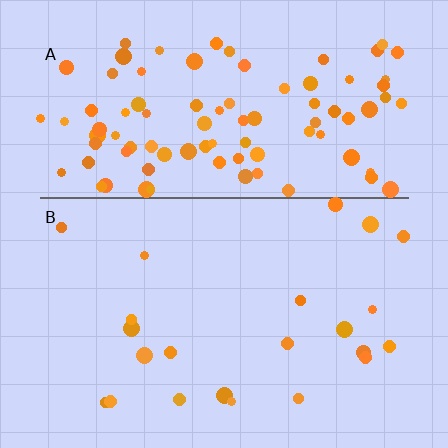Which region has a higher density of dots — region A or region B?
A (the top).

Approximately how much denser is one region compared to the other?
Approximately 4.2× — region A over region B.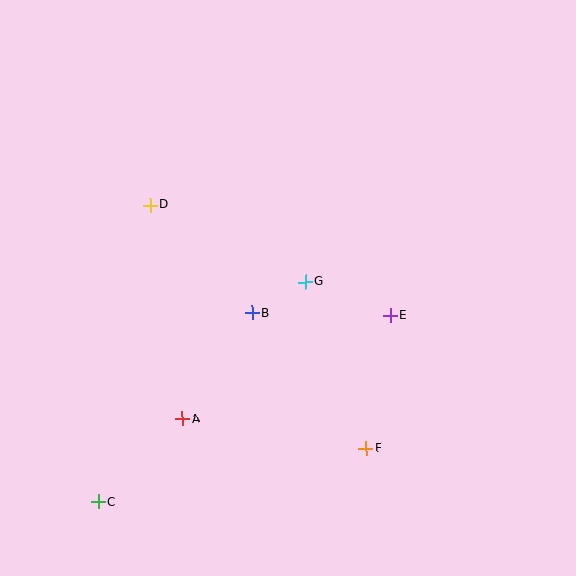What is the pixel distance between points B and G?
The distance between B and G is 62 pixels.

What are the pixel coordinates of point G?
Point G is at (305, 282).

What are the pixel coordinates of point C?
Point C is at (98, 502).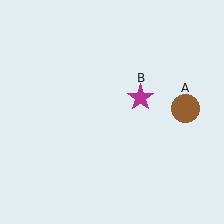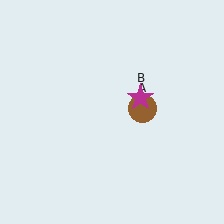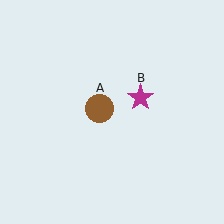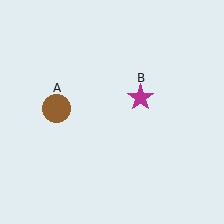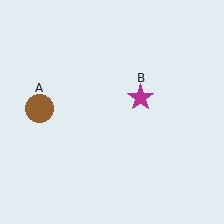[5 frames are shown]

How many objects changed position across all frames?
1 object changed position: brown circle (object A).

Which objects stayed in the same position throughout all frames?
Magenta star (object B) remained stationary.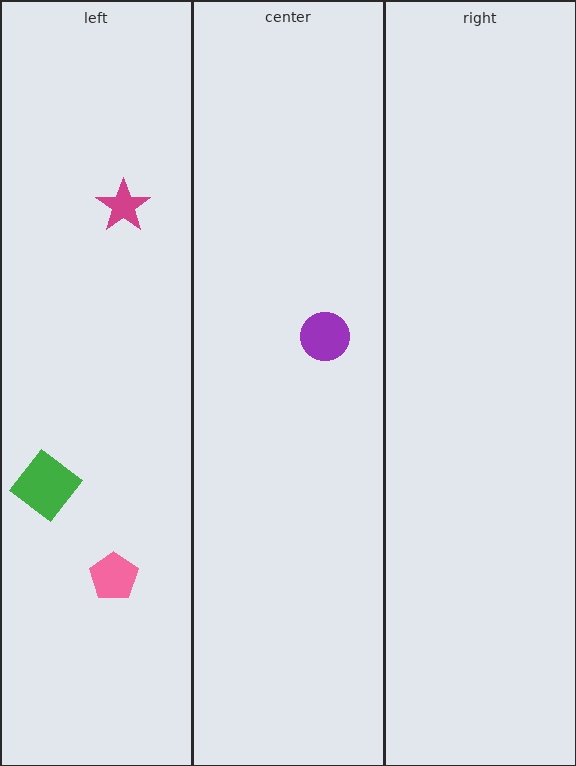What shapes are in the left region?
The magenta star, the pink pentagon, the green diamond.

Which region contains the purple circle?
The center region.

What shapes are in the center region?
The purple circle.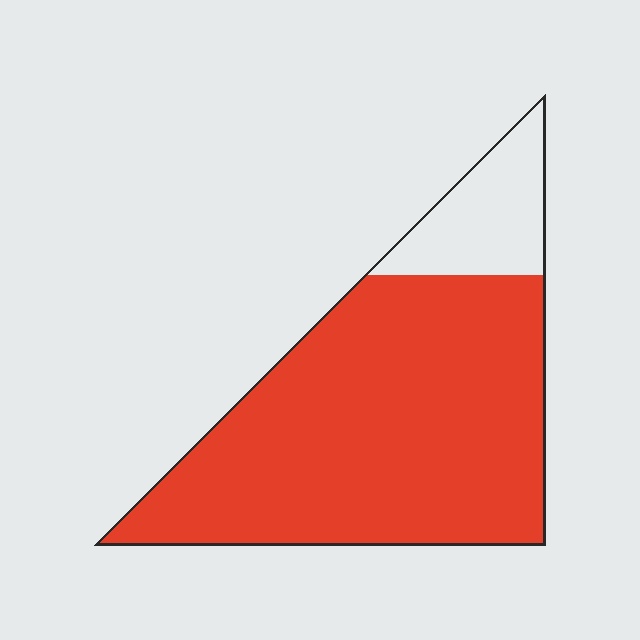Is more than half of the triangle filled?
Yes.